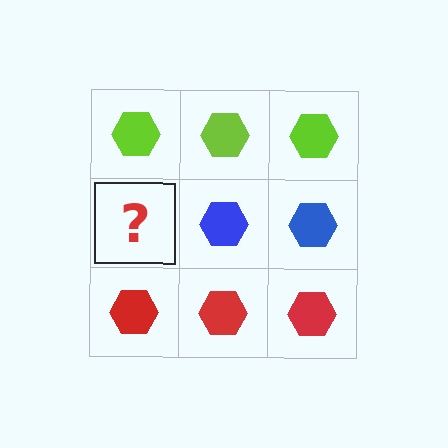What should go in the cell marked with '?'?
The missing cell should contain a blue hexagon.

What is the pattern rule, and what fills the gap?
The rule is that each row has a consistent color. The gap should be filled with a blue hexagon.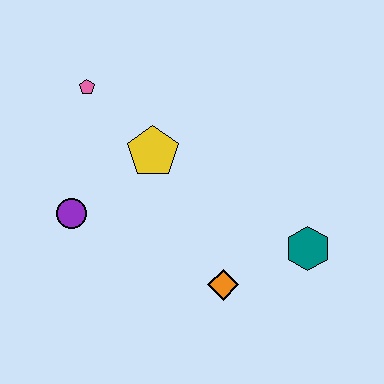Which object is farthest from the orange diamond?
The pink pentagon is farthest from the orange diamond.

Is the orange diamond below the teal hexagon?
Yes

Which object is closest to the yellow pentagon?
The pink pentagon is closest to the yellow pentagon.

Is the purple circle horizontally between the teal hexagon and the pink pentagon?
No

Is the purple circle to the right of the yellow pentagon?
No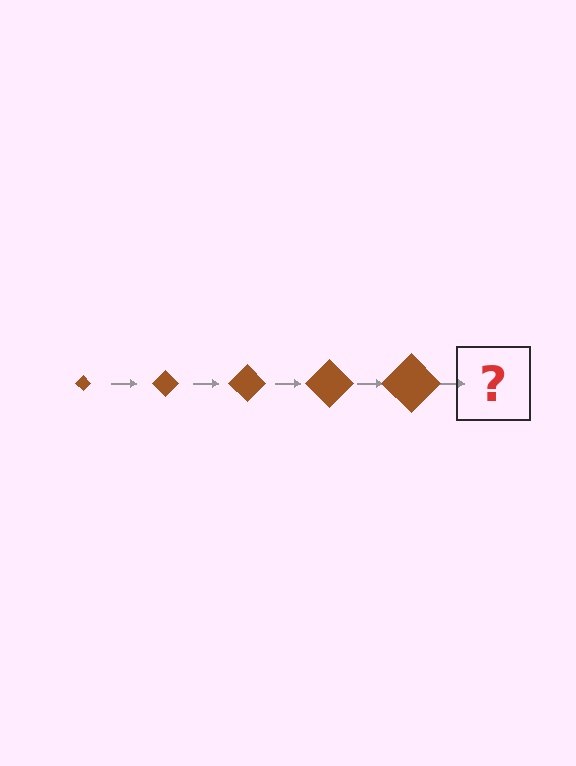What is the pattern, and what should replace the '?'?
The pattern is that the diamond gets progressively larger each step. The '?' should be a brown diamond, larger than the previous one.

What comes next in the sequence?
The next element should be a brown diamond, larger than the previous one.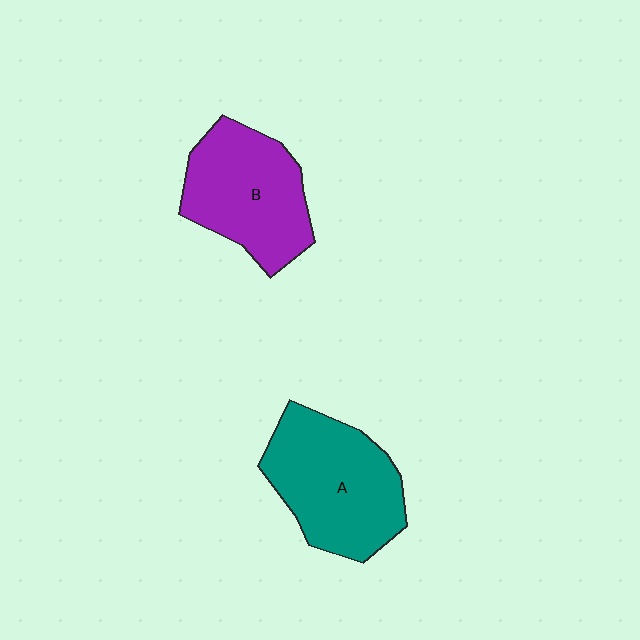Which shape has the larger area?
Shape A (teal).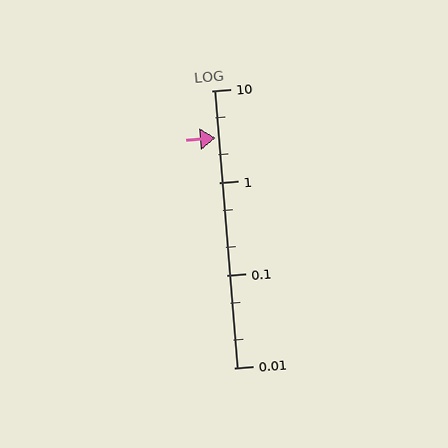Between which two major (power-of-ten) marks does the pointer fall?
The pointer is between 1 and 10.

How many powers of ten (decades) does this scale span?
The scale spans 3 decades, from 0.01 to 10.